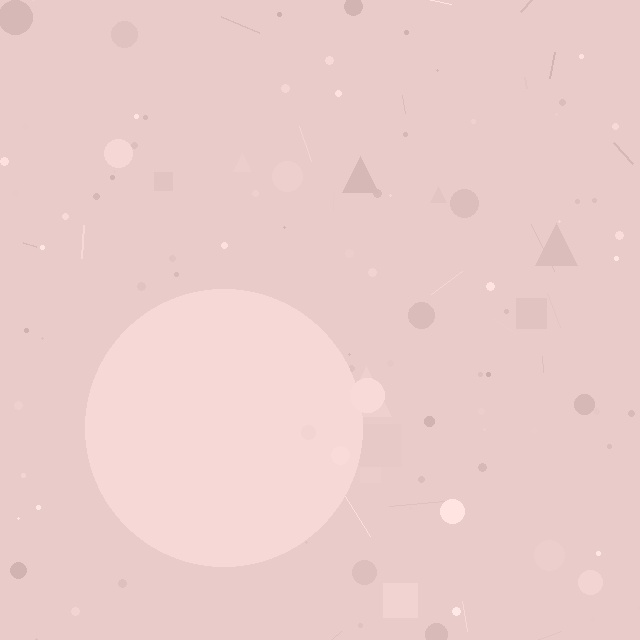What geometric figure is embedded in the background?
A circle is embedded in the background.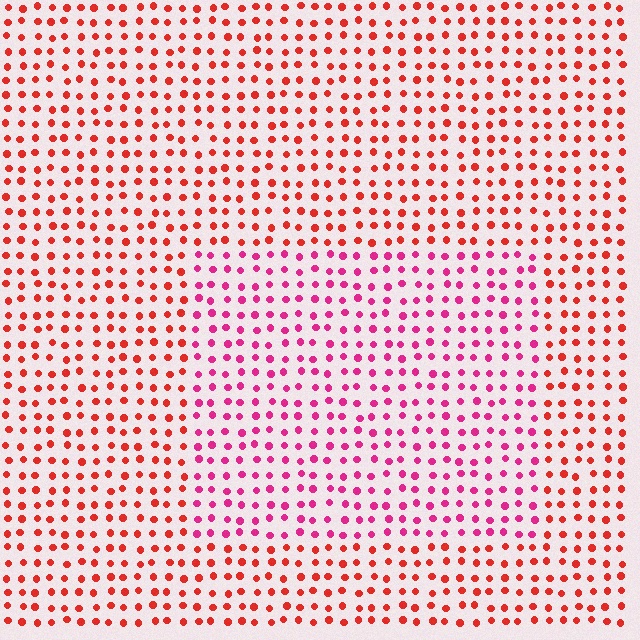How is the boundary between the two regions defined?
The boundary is defined purely by a slight shift in hue (about 35 degrees). Spacing, size, and orientation are identical on both sides.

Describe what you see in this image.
The image is filled with small red elements in a uniform arrangement. A rectangle-shaped region is visible where the elements are tinted to a slightly different hue, forming a subtle color boundary.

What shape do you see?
I see a rectangle.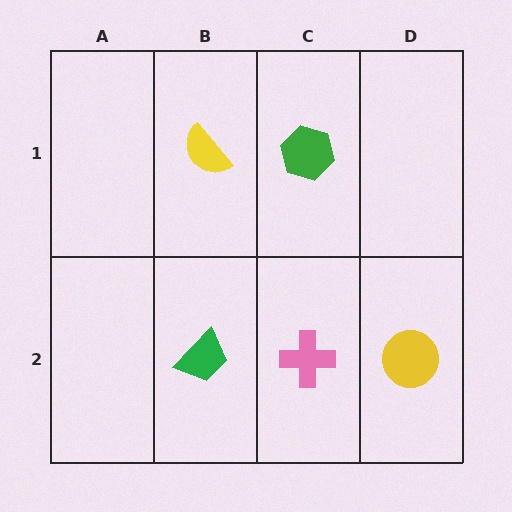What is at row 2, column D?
A yellow circle.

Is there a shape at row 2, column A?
No, that cell is empty.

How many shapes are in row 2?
3 shapes.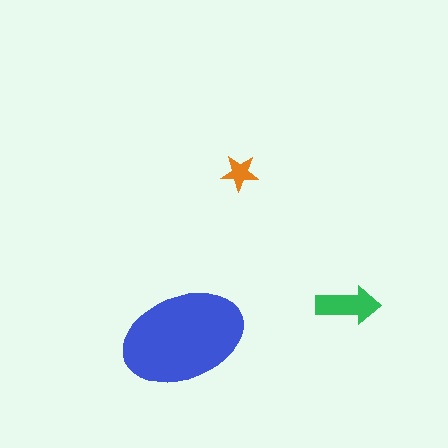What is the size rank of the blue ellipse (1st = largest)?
1st.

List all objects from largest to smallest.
The blue ellipse, the green arrow, the orange star.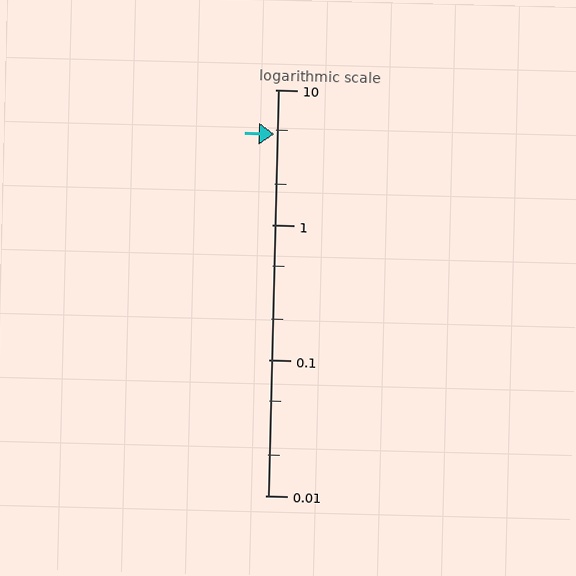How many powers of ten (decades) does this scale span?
The scale spans 3 decades, from 0.01 to 10.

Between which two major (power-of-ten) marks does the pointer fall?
The pointer is between 1 and 10.